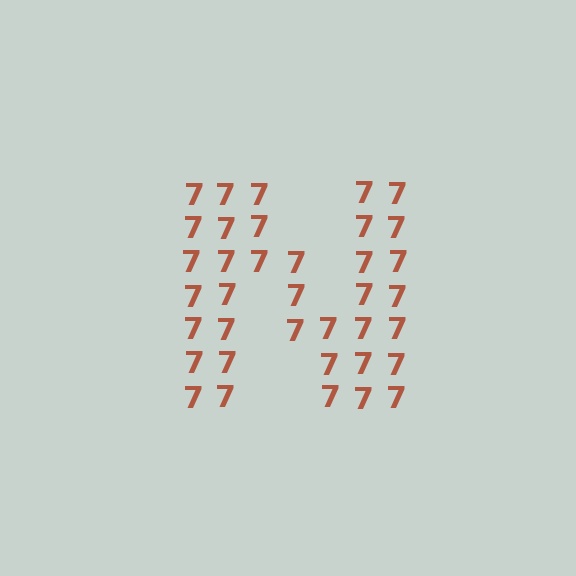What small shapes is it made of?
It is made of small digit 7's.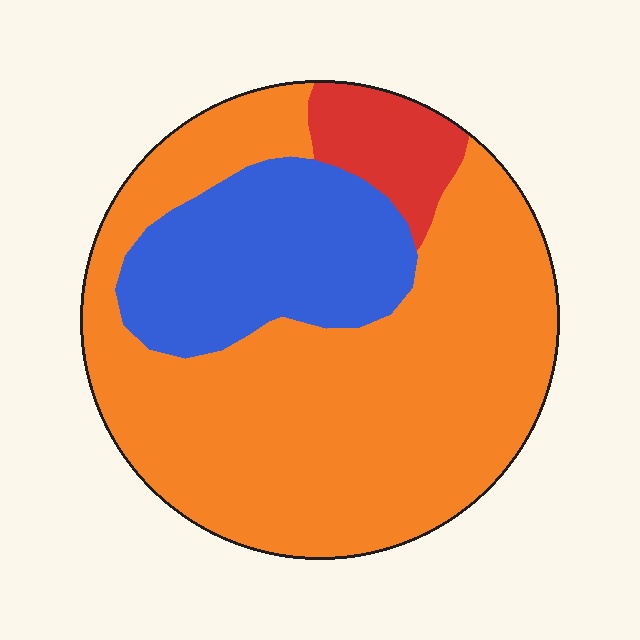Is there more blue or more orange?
Orange.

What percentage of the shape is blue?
Blue covers 23% of the shape.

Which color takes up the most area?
Orange, at roughly 70%.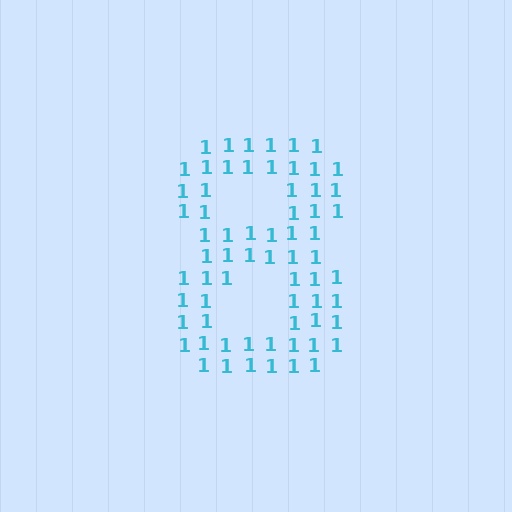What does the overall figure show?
The overall figure shows the digit 8.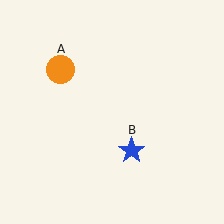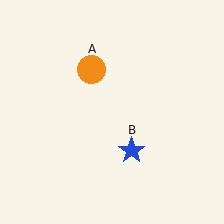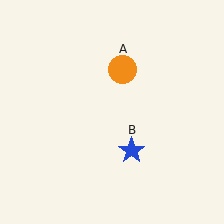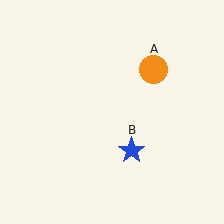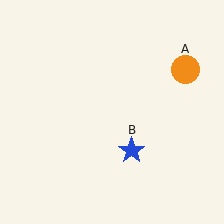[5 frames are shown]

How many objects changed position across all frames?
1 object changed position: orange circle (object A).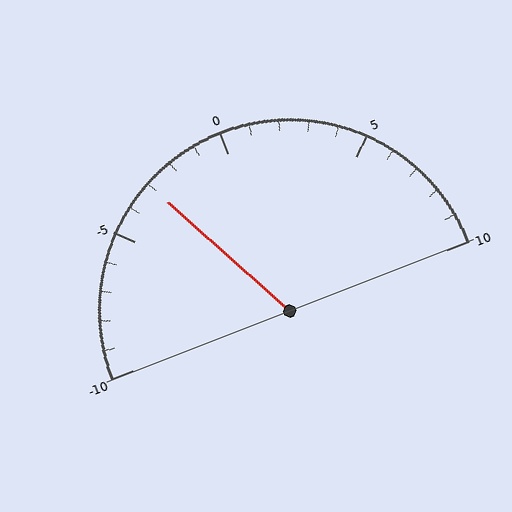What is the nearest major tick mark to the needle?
The nearest major tick mark is -5.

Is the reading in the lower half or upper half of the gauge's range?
The reading is in the lower half of the range (-10 to 10).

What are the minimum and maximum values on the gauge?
The gauge ranges from -10 to 10.